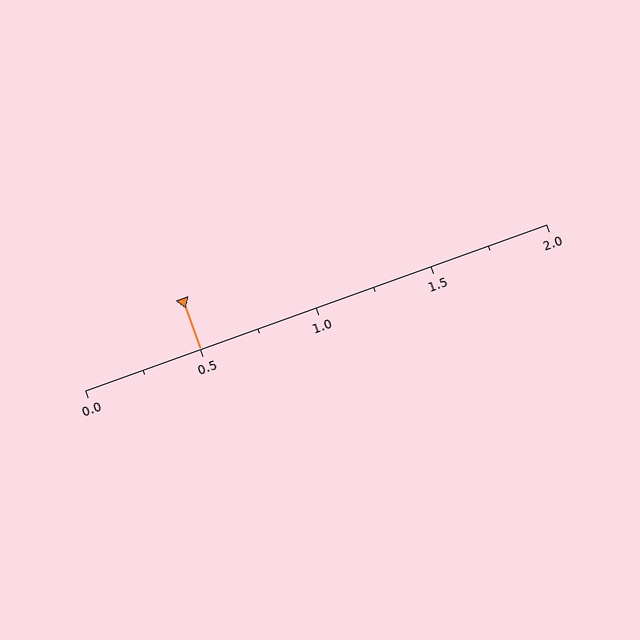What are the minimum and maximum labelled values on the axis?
The axis runs from 0.0 to 2.0.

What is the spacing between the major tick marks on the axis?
The major ticks are spaced 0.5 apart.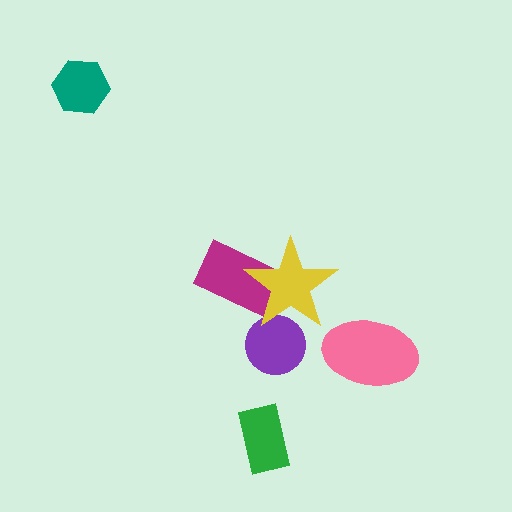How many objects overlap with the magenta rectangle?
1 object overlaps with the magenta rectangle.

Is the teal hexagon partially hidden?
No, no other shape covers it.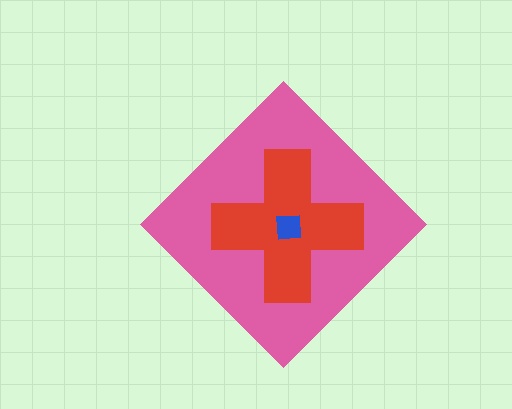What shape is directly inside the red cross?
The blue square.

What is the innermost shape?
The blue square.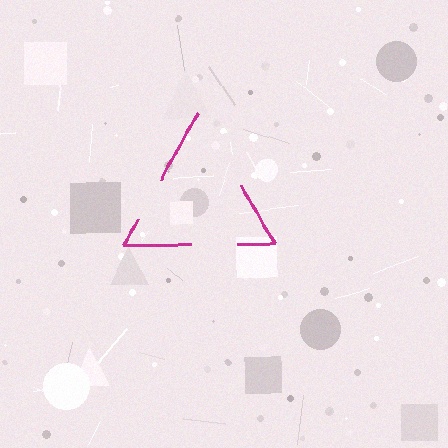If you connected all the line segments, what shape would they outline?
They would outline a triangle.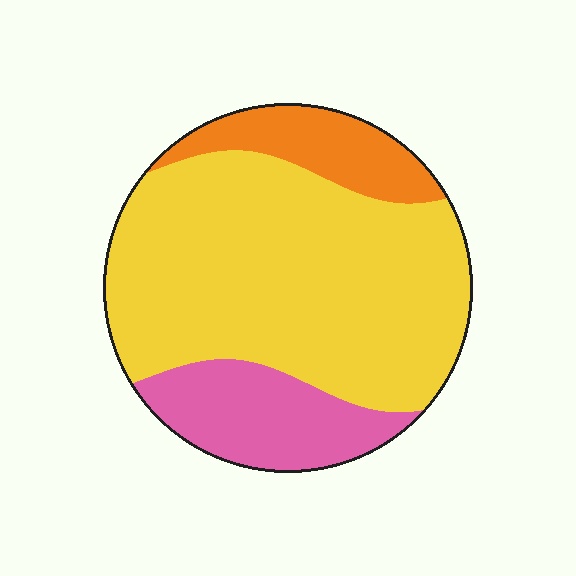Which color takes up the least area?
Orange, at roughly 15%.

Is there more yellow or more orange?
Yellow.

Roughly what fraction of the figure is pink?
Pink takes up about one fifth (1/5) of the figure.